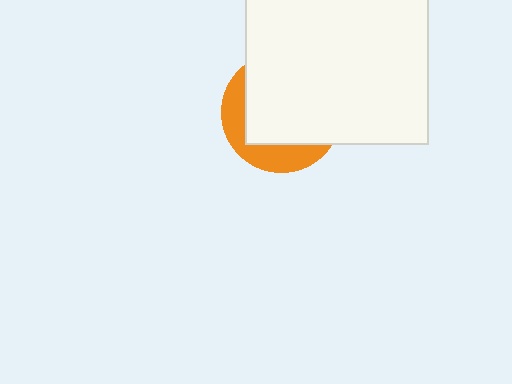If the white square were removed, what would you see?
You would see the complete orange circle.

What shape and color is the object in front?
The object in front is a white square.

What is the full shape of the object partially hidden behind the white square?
The partially hidden object is an orange circle.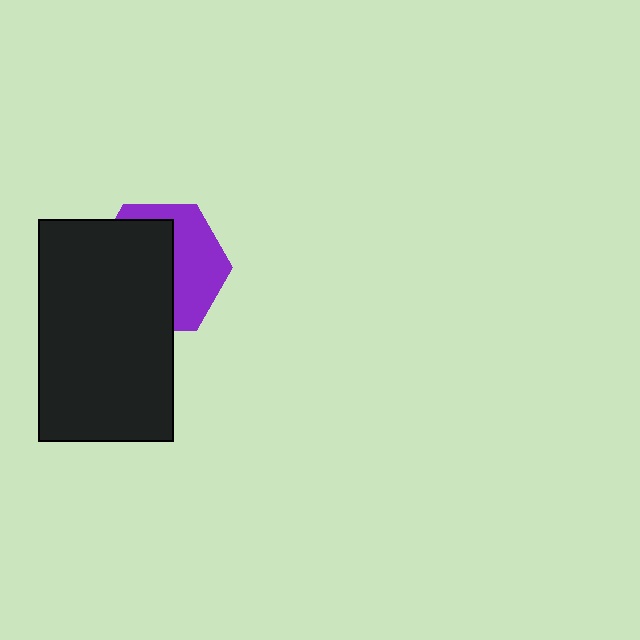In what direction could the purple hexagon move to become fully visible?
The purple hexagon could move right. That would shift it out from behind the black rectangle entirely.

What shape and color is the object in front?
The object in front is a black rectangle.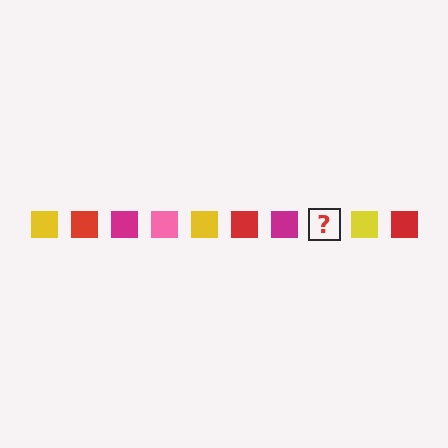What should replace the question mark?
The question mark should be replaced with a pink square.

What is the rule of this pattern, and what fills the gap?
The rule is that the pattern cycles through yellow, red, magenta, pink squares. The gap should be filled with a pink square.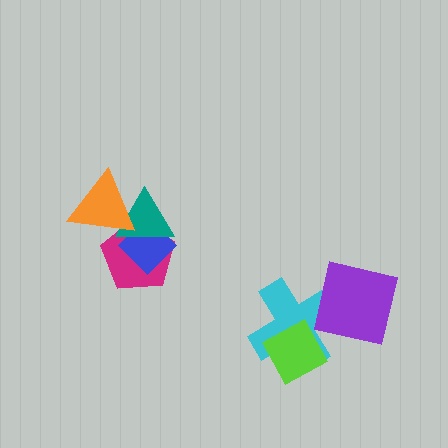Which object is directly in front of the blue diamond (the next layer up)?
The teal triangle is directly in front of the blue diamond.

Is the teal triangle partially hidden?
Yes, it is partially covered by another shape.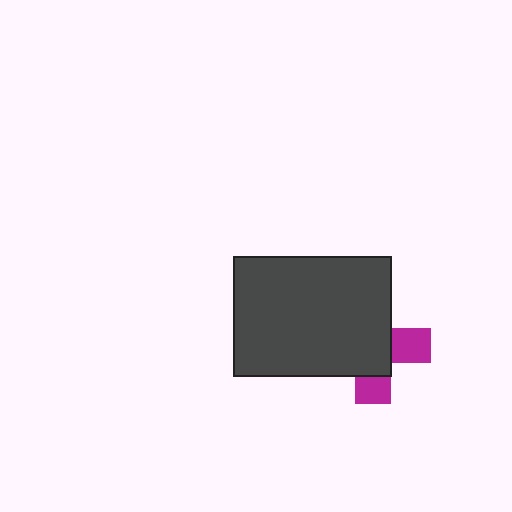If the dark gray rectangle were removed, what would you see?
You would see the complete magenta cross.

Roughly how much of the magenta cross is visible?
A small part of it is visible (roughly 33%).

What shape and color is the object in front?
The object in front is a dark gray rectangle.